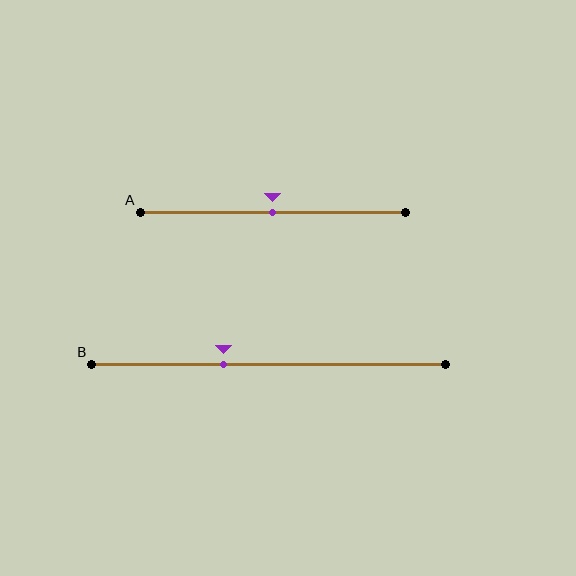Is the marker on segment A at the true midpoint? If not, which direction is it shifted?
Yes, the marker on segment A is at the true midpoint.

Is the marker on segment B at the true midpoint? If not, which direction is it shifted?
No, the marker on segment B is shifted to the left by about 13% of the segment length.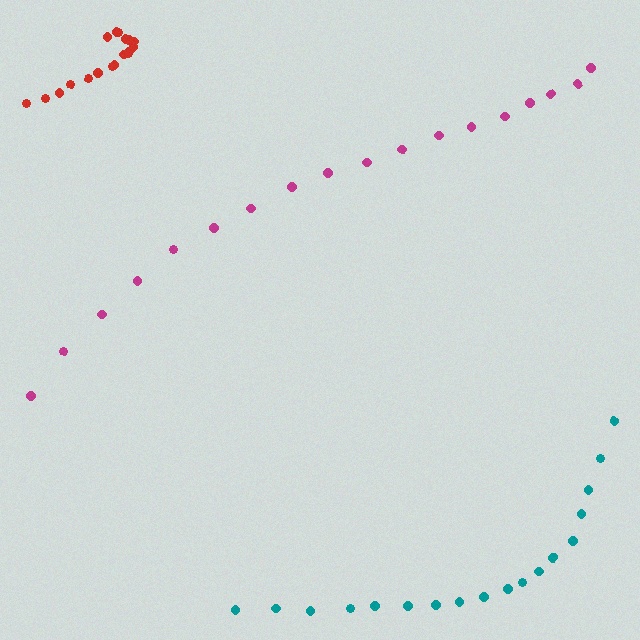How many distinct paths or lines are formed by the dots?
There are 3 distinct paths.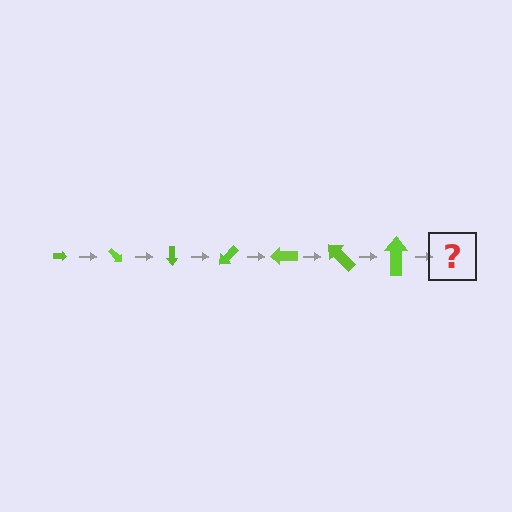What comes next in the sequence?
The next element should be an arrow, larger than the previous one and rotated 315 degrees from the start.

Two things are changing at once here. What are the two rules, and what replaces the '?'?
The two rules are that the arrow grows larger each step and it rotates 45 degrees each step. The '?' should be an arrow, larger than the previous one and rotated 315 degrees from the start.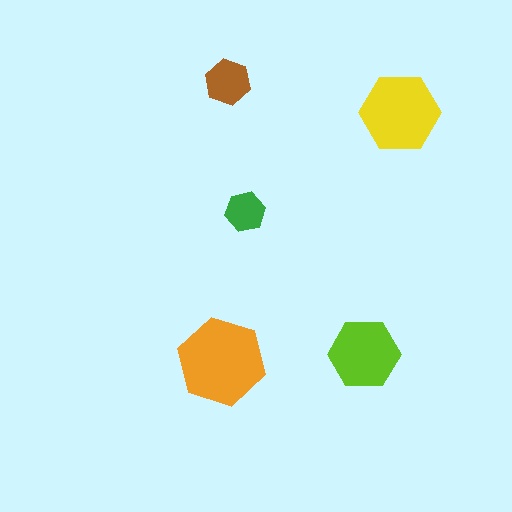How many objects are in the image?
There are 5 objects in the image.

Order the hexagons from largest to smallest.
the orange one, the yellow one, the lime one, the brown one, the green one.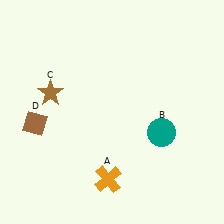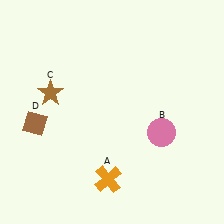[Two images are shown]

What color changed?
The circle (B) changed from teal in Image 1 to pink in Image 2.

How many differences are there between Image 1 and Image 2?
There is 1 difference between the two images.